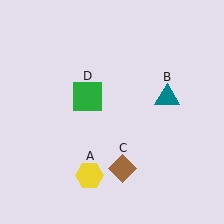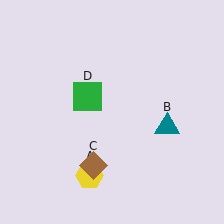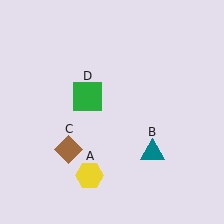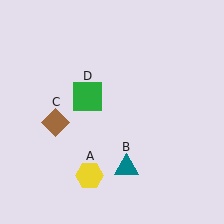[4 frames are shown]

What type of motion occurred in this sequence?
The teal triangle (object B), brown diamond (object C) rotated clockwise around the center of the scene.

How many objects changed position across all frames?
2 objects changed position: teal triangle (object B), brown diamond (object C).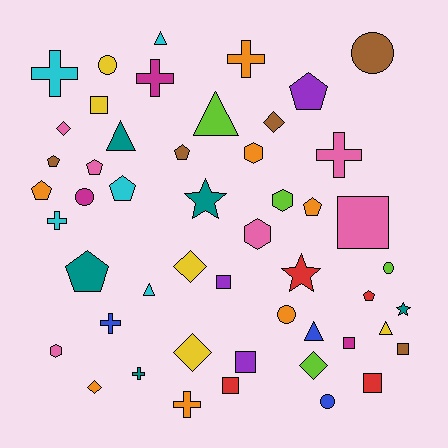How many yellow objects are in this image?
There are 5 yellow objects.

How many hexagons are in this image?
There are 4 hexagons.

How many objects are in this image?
There are 50 objects.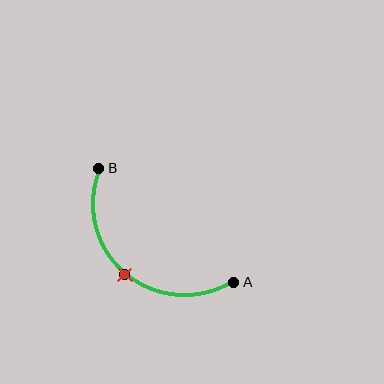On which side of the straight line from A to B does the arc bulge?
The arc bulges below and to the left of the straight line connecting A and B.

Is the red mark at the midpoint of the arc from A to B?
Yes. The red mark lies on the arc at equal arc-length from both A and B — it is the arc midpoint.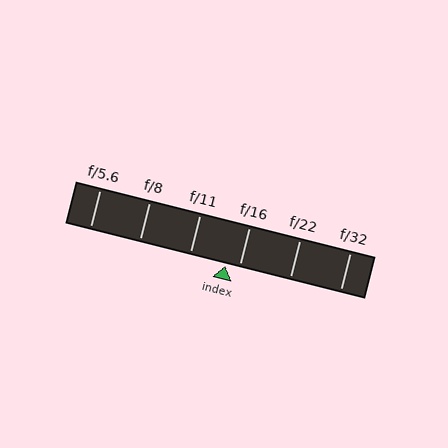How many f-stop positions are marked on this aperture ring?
There are 6 f-stop positions marked.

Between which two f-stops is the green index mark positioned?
The index mark is between f/11 and f/16.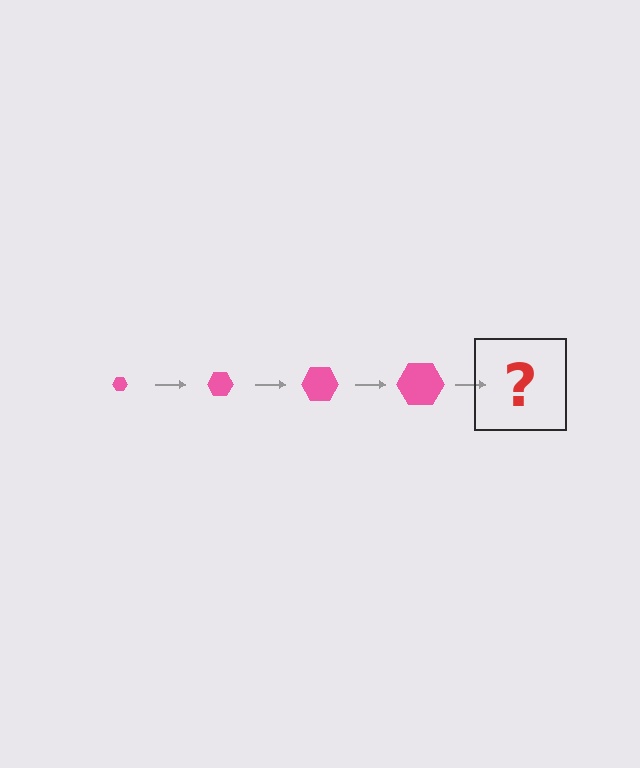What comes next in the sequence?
The next element should be a pink hexagon, larger than the previous one.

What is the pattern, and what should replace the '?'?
The pattern is that the hexagon gets progressively larger each step. The '?' should be a pink hexagon, larger than the previous one.